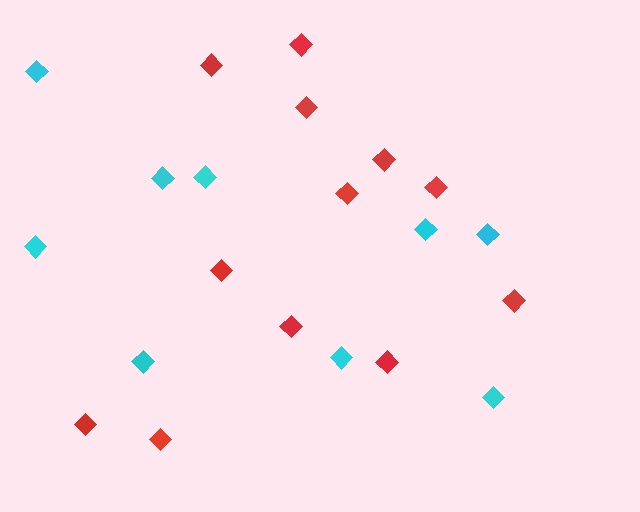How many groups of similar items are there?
There are 2 groups: one group of cyan diamonds (9) and one group of red diamonds (12).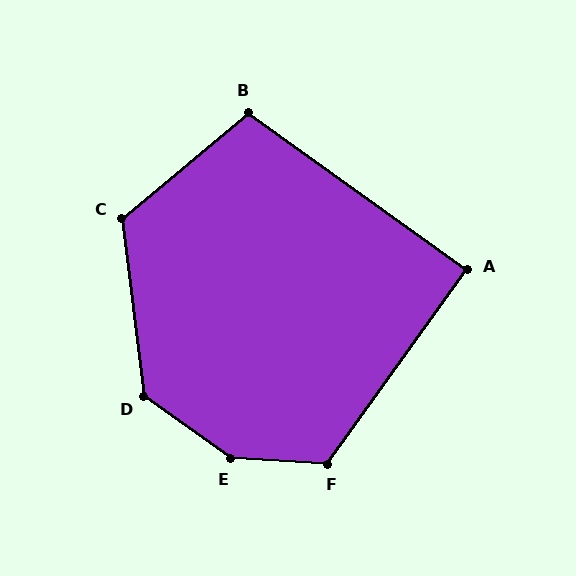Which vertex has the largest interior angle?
E, at approximately 147 degrees.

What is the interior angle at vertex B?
Approximately 104 degrees (obtuse).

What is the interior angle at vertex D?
Approximately 133 degrees (obtuse).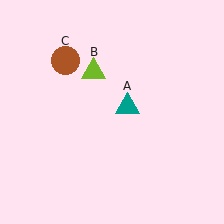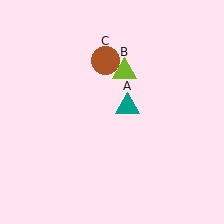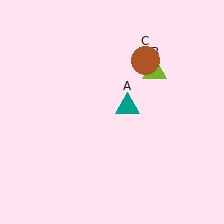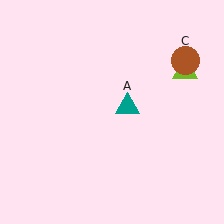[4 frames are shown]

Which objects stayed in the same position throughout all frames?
Teal triangle (object A) remained stationary.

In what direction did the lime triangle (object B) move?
The lime triangle (object B) moved right.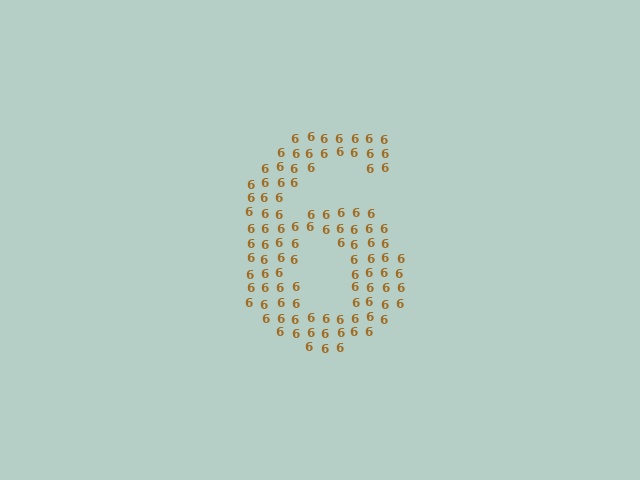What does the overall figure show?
The overall figure shows the digit 6.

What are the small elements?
The small elements are digit 6's.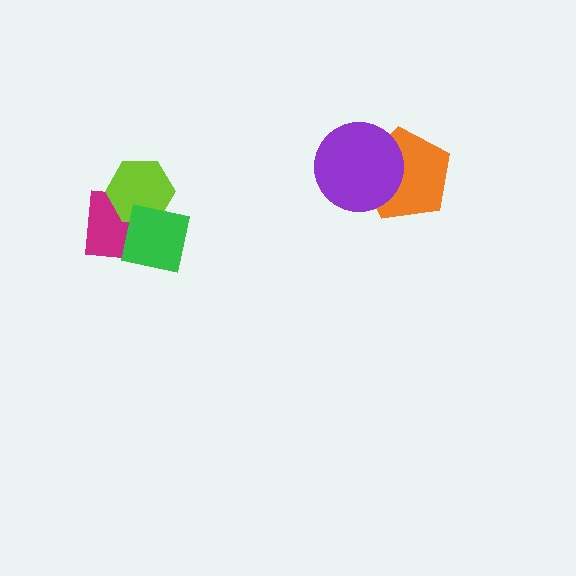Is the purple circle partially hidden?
No, no other shape covers it.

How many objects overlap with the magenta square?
2 objects overlap with the magenta square.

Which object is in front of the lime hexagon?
The green square is in front of the lime hexagon.